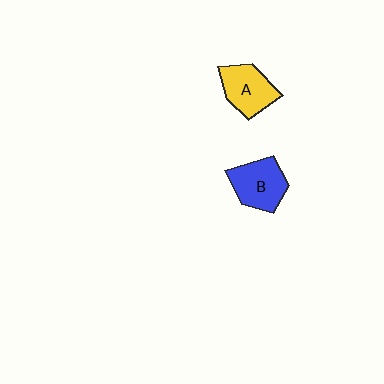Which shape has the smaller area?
Shape A (yellow).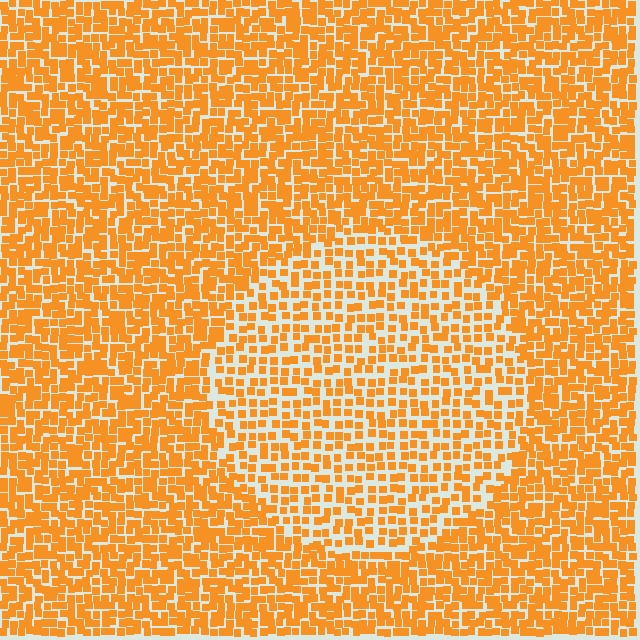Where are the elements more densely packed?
The elements are more densely packed outside the circle boundary.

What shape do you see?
I see a circle.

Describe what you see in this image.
The image contains small orange elements arranged at two different densities. A circle-shaped region is visible where the elements are less densely packed than the surrounding area.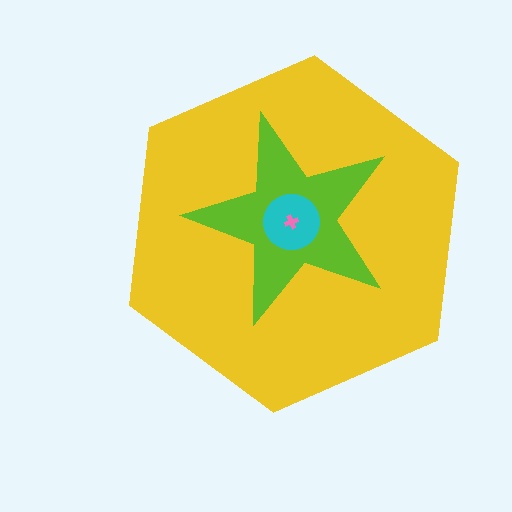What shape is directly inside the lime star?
The cyan circle.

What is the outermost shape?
The yellow hexagon.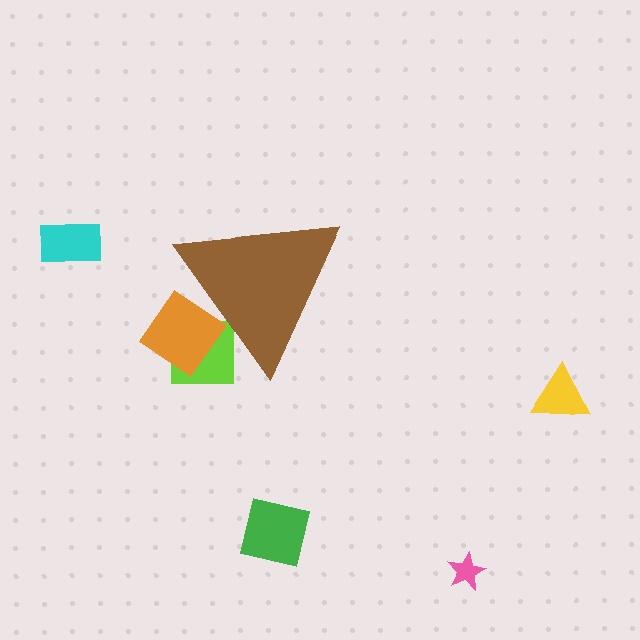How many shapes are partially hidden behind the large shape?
2 shapes are partially hidden.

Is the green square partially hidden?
No, the green square is fully visible.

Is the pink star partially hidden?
No, the pink star is fully visible.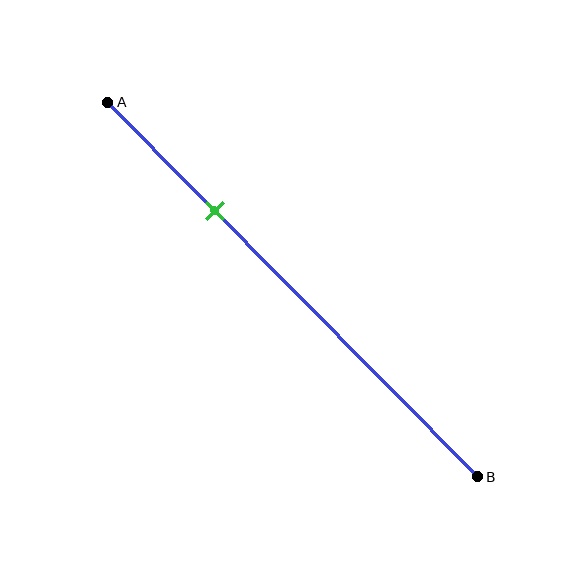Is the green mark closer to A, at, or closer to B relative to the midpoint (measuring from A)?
The green mark is closer to point A than the midpoint of segment AB.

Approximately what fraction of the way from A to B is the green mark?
The green mark is approximately 30% of the way from A to B.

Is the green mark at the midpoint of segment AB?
No, the mark is at about 30% from A, not at the 50% midpoint.